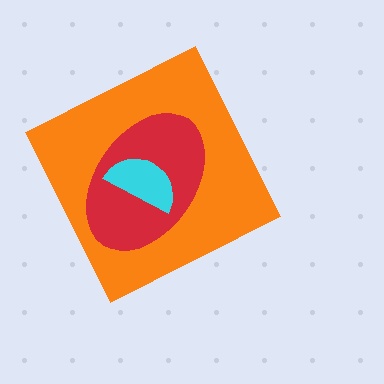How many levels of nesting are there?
3.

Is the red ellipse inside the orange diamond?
Yes.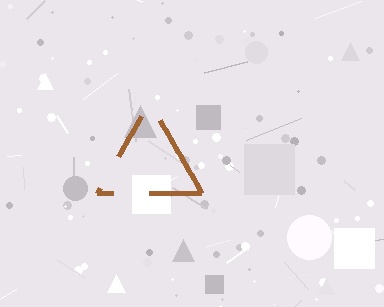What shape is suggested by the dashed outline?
The dashed outline suggests a triangle.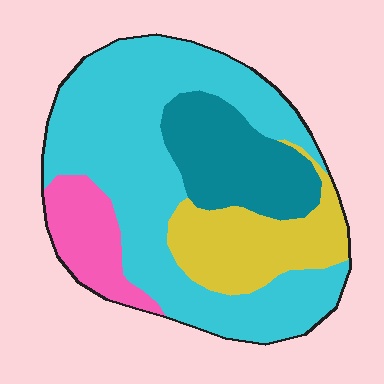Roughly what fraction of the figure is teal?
Teal covers about 20% of the figure.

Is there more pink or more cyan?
Cyan.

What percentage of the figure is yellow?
Yellow covers 18% of the figure.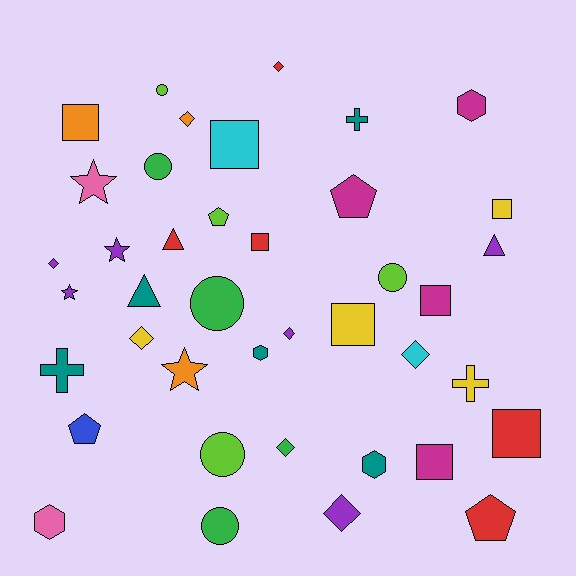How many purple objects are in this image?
There are 6 purple objects.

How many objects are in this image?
There are 40 objects.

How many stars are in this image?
There are 4 stars.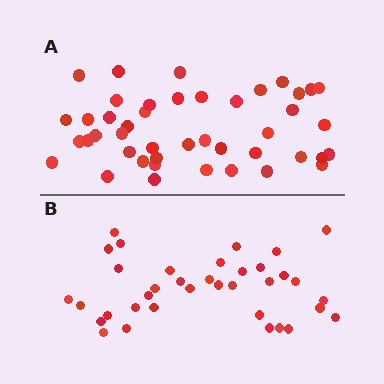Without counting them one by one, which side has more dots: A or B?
Region A (the top region) has more dots.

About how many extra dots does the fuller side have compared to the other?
Region A has roughly 8 or so more dots than region B.